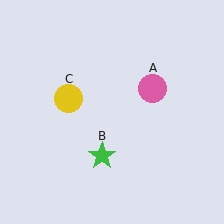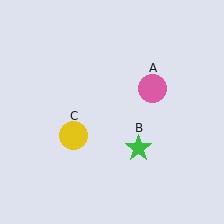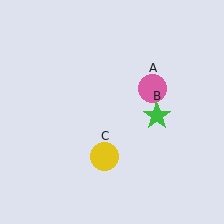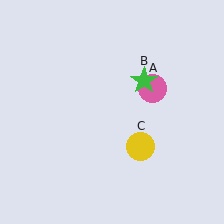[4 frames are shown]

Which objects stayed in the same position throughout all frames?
Pink circle (object A) remained stationary.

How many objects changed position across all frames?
2 objects changed position: green star (object B), yellow circle (object C).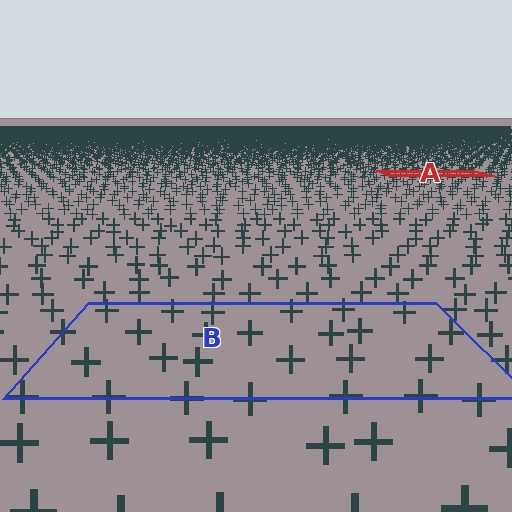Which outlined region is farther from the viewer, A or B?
Region A is farther from the viewer — the texture elements inside it appear smaller and more densely packed.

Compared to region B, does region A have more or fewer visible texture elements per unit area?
Region A has more texture elements per unit area — they are packed more densely because it is farther away.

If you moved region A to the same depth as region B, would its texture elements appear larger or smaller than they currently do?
They would appear larger. At a closer depth, the same texture elements are projected at a bigger on-screen size.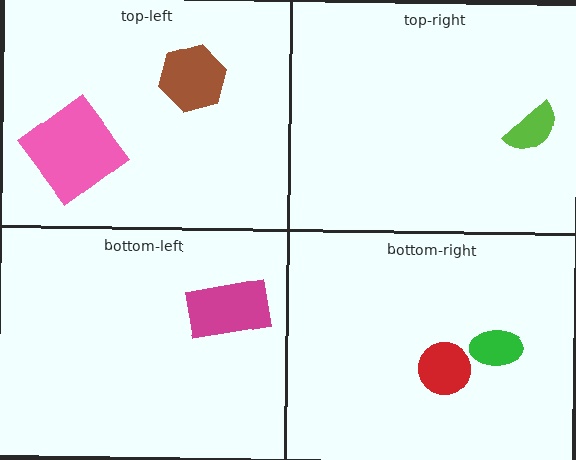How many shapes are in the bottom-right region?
2.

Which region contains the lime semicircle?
The top-right region.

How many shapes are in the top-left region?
2.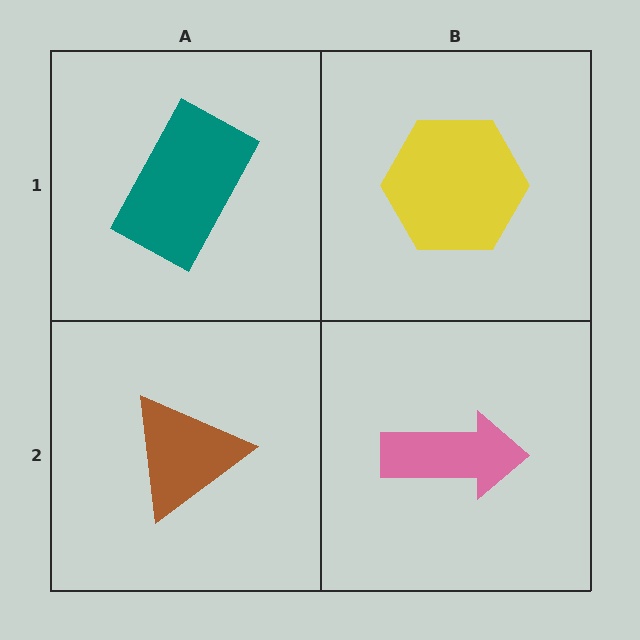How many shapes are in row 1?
2 shapes.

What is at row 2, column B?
A pink arrow.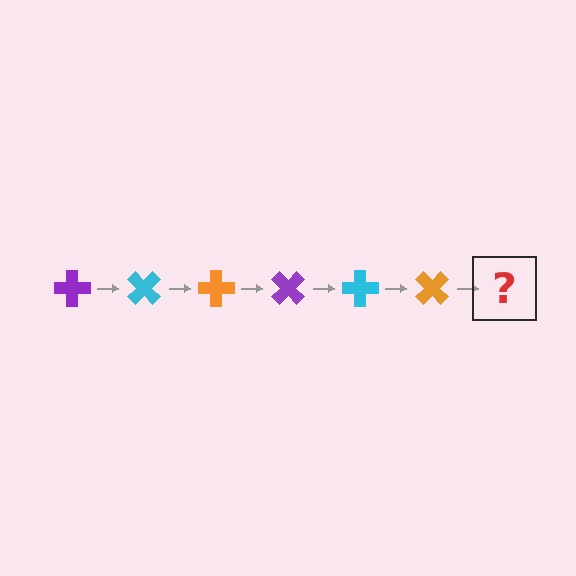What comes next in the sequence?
The next element should be a purple cross, rotated 270 degrees from the start.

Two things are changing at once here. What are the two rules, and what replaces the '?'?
The two rules are that it rotates 45 degrees each step and the color cycles through purple, cyan, and orange. The '?' should be a purple cross, rotated 270 degrees from the start.